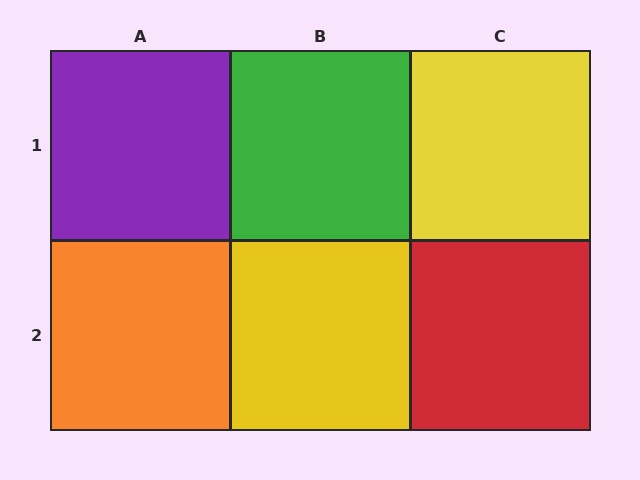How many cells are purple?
1 cell is purple.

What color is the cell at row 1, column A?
Purple.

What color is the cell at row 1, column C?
Yellow.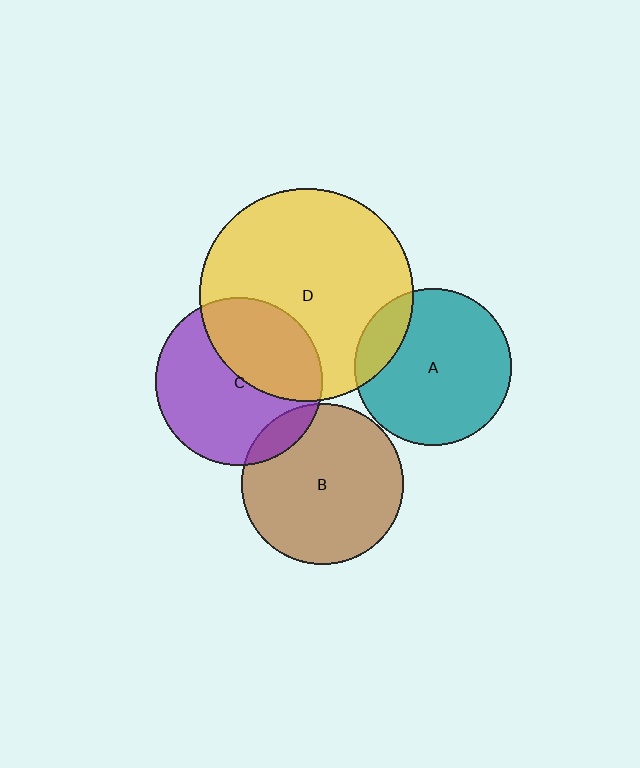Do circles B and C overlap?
Yes.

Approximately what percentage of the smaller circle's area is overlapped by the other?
Approximately 10%.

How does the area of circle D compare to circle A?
Approximately 1.9 times.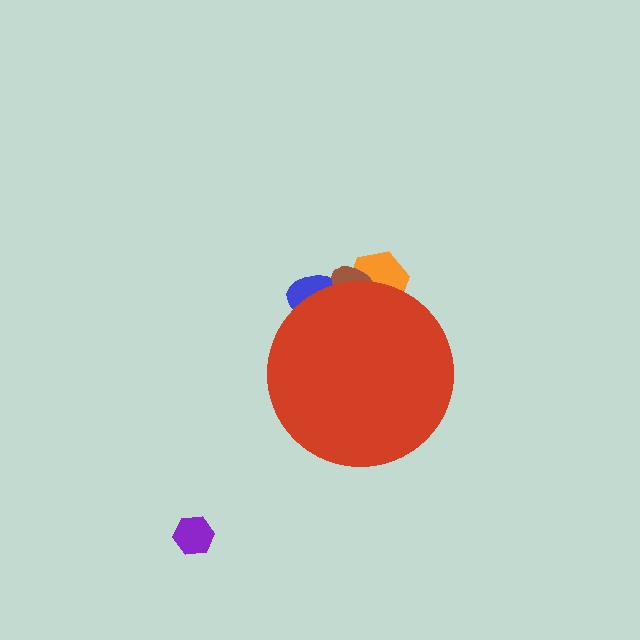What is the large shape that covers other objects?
A red circle.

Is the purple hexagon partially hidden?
No, the purple hexagon is fully visible.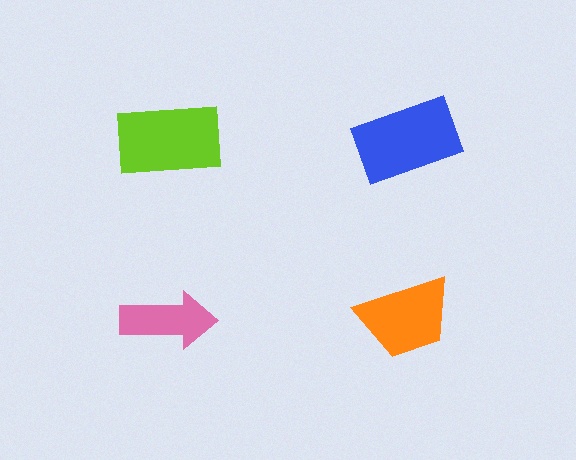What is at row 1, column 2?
A blue rectangle.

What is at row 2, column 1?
A pink arrow.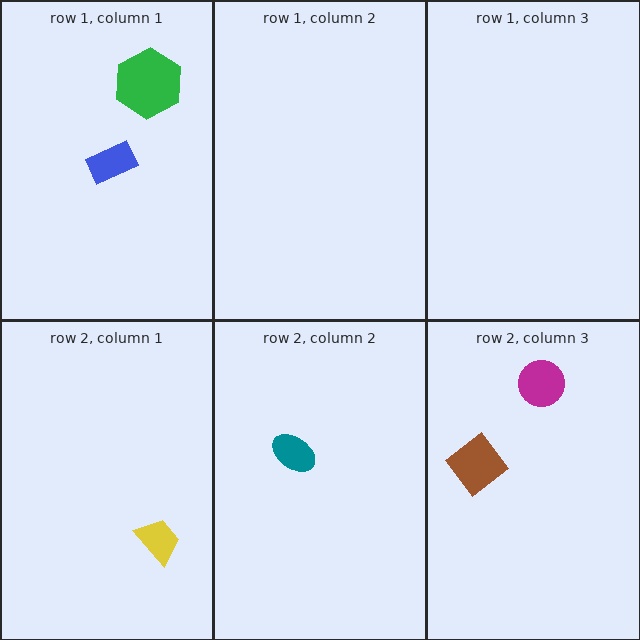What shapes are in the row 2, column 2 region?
The teal ellipse.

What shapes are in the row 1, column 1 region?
The blue rectangle, the green hexagon.